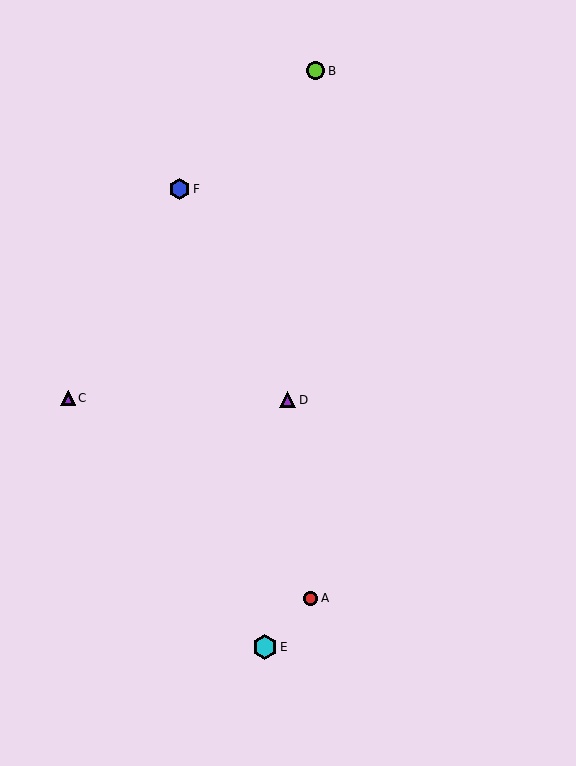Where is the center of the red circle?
The center of the red circle is at (310, 598).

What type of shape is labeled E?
Shape E is a cyan hexagon.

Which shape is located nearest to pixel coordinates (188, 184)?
The blue hexagon (labeled F) at (179, 189) is nearest to that location.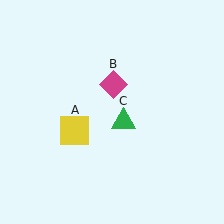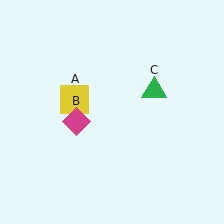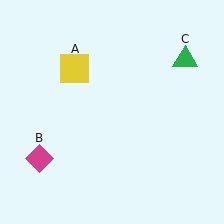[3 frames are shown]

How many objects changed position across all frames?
3 objects changed position: yellow square (object A), magenta diamond (object B), green triangle (object C).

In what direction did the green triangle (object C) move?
The green triangle (object C) moved up and to the right.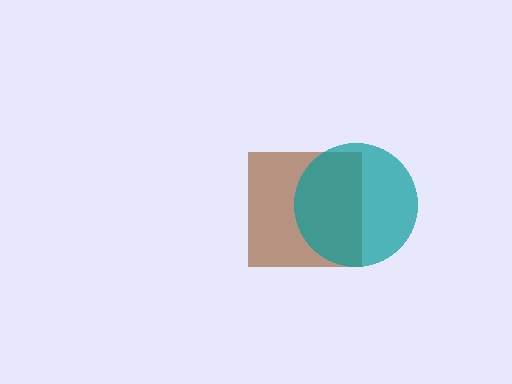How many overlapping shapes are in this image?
There are 2 overlapping shapes in the image.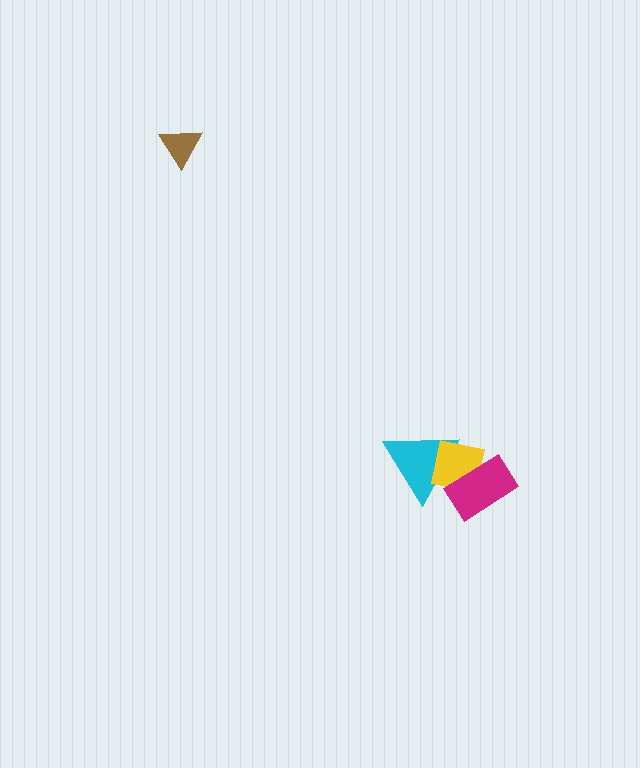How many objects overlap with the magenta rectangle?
2 objects overlap with the magenta rectangle.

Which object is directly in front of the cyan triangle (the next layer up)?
The yellow square is directly in front of the cyan triangle.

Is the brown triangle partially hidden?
No, no other shape covers it.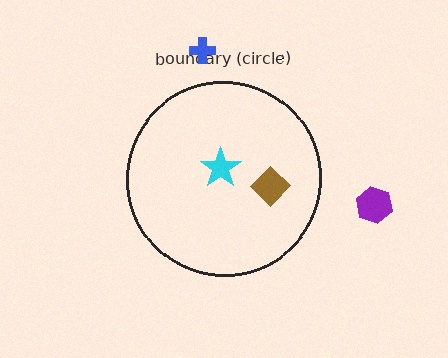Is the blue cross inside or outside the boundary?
Outside.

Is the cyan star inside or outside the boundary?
Inside.